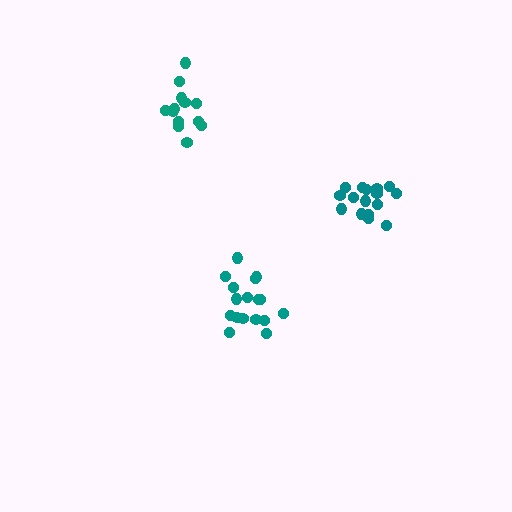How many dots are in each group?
Group 1: 13 dots, Group 2: 16 dots, Group 3: 17 dots (46 total).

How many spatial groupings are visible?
There are 3 spatial groupings.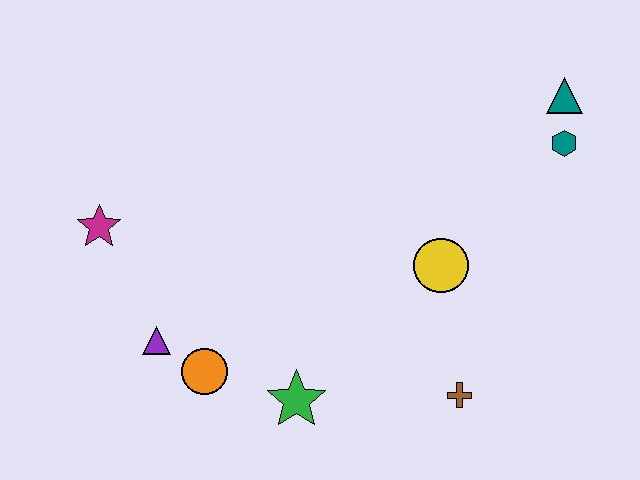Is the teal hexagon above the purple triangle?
Yes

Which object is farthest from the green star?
The teal triangle is farthest from the green star.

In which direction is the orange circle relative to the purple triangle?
The orange circle is to the right of the purple triangle.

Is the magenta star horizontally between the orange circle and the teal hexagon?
No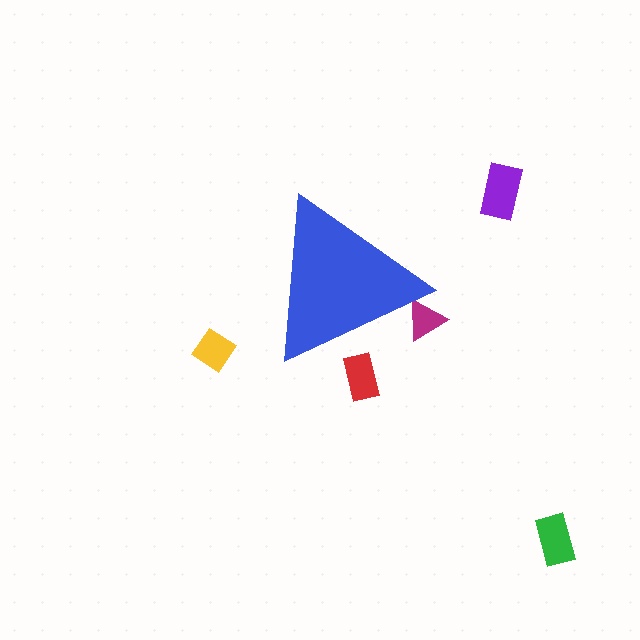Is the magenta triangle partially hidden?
Yes, the magenta triangle is partially hidden behind the blue triangle.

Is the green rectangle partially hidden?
No, the green rectangle is fully visible.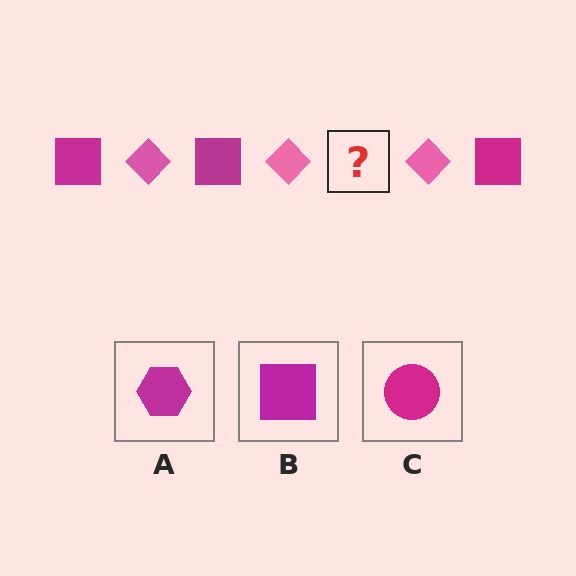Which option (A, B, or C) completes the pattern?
B.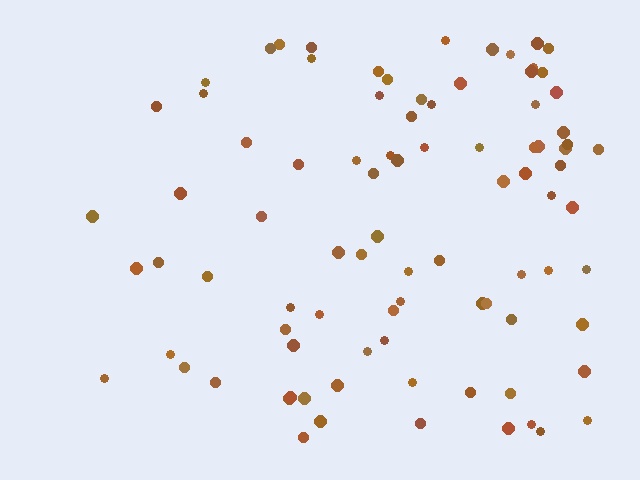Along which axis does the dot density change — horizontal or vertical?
Horizontal.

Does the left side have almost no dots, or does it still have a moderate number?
Still a moderate number, just noticeably fewer than the right.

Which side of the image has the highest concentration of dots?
The right.